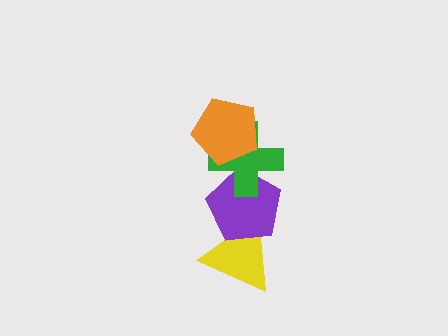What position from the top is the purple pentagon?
The purple pentagon is 3rd from the top.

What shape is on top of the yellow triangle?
The purple pentagon is on top of the yellow triangle.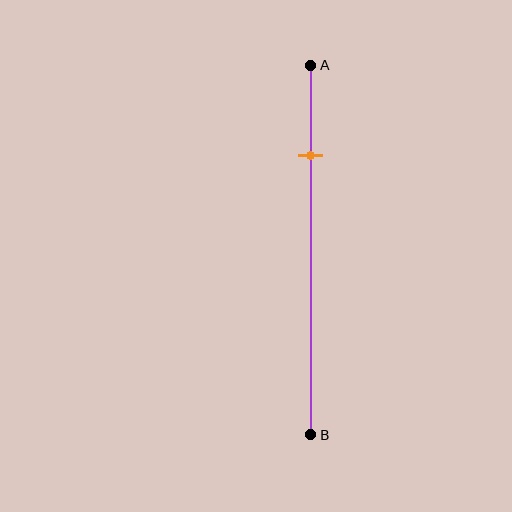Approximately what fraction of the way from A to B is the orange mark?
The orange mark is approximately 25% of the way from A to B.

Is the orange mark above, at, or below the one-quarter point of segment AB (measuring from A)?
The orange mark is approximately at the one-quarter point of segment AB.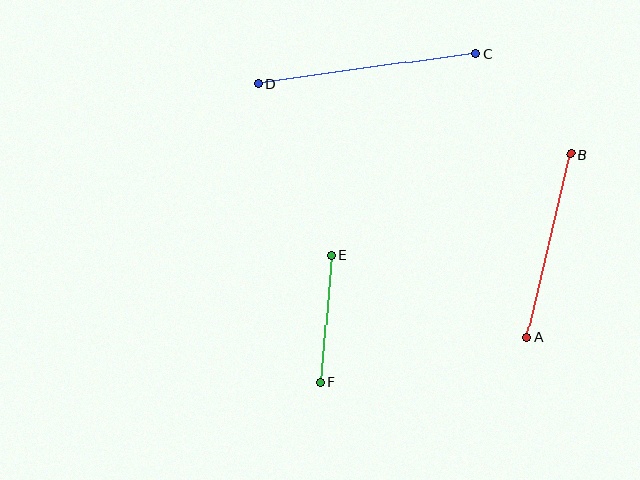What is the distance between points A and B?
The distance is approximately 188 pixels.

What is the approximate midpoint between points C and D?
The midpoint is at approximately (367, 69) pixels.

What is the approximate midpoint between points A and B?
The midpoint is at approximately (549, 246) pixels.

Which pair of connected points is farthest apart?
Points C and D are farthest apart.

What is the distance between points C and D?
The distance is approximately 220 pixels.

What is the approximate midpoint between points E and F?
The midpoint is at approximately (326, 319) pixels.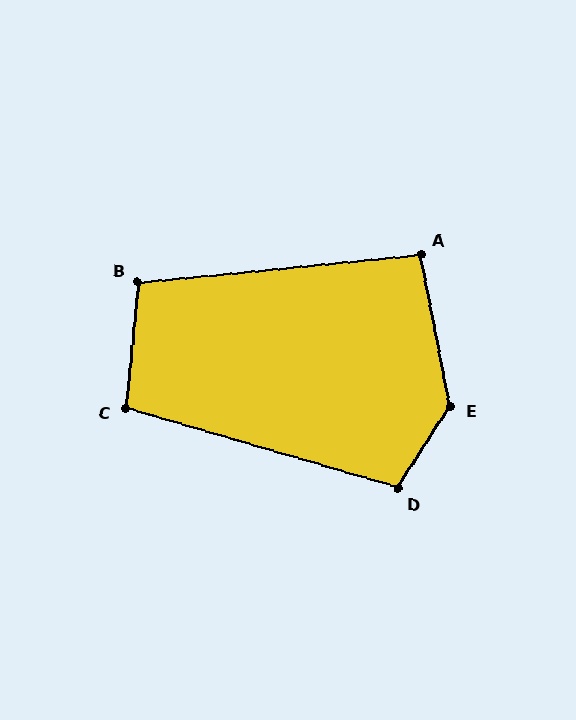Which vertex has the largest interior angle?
E, at approximately 136 degrees.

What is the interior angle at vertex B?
Approximately 101 degrees (obtuse).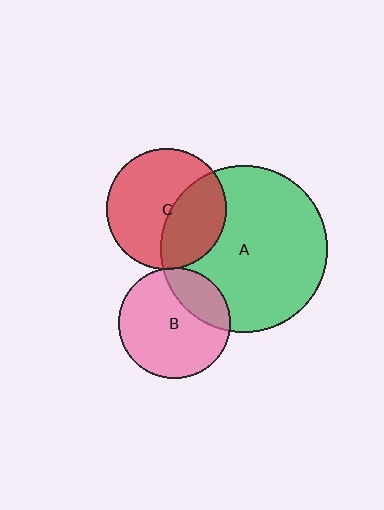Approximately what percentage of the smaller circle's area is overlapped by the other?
Approximately 25%.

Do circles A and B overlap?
Yes.